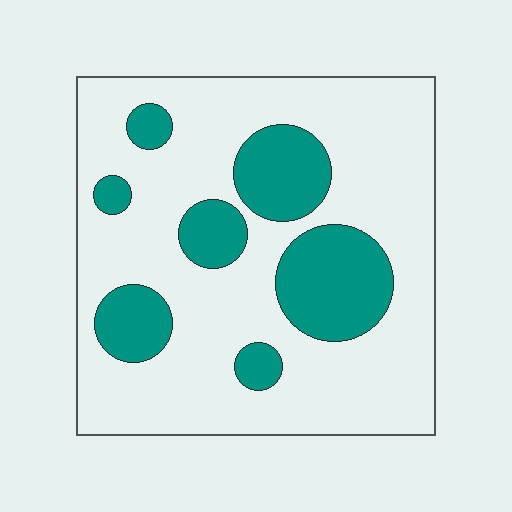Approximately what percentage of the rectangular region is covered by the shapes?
Approximately 25%.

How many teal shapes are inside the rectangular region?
7.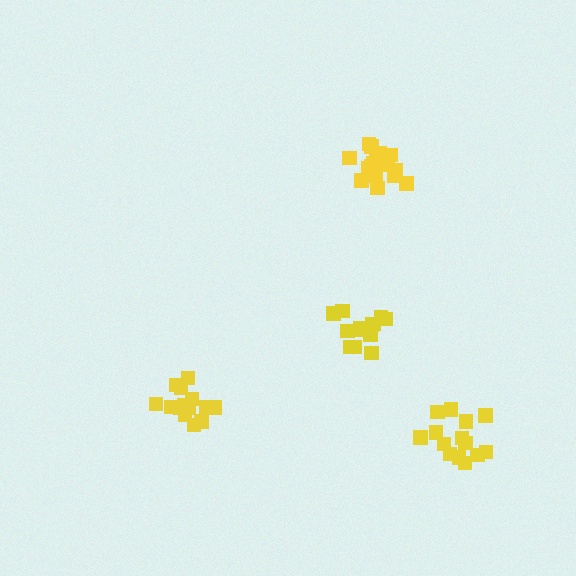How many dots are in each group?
Group 1: 13 dots, Group 2: 14 dots, Group 3: 14 dots, Group 4: 17 dots (58 total).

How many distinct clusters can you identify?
There are 4 distinct clusters.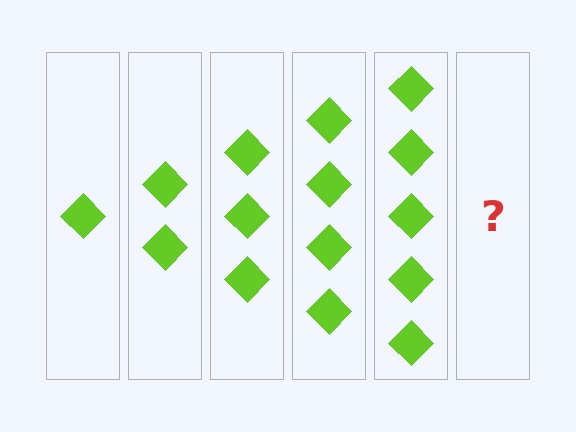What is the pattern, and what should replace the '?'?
The pattern is that each step adds one more diamond. The '?' should be 6 diamonds.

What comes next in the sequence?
The next element should be 6 diamonds.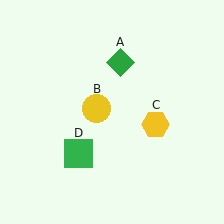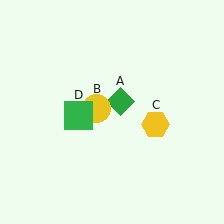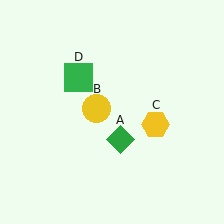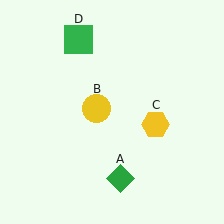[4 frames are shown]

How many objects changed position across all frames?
2 objects changed position: green diamond (object A), green square (object D).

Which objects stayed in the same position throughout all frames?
Yellow circle (object B) and yellow hexagon (object C) remained stationary.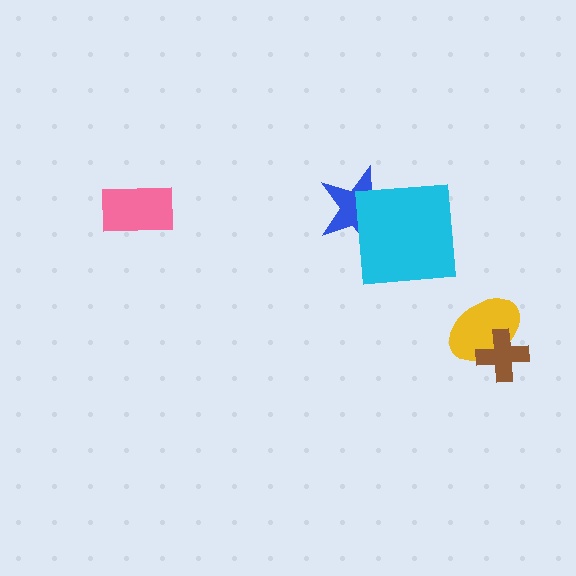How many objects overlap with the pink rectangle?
0 objects overlap with the pink rectangle.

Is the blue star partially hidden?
Yes, it is partially covered by another shape.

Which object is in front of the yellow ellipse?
The brown cross is in front of the yellow ellipse.